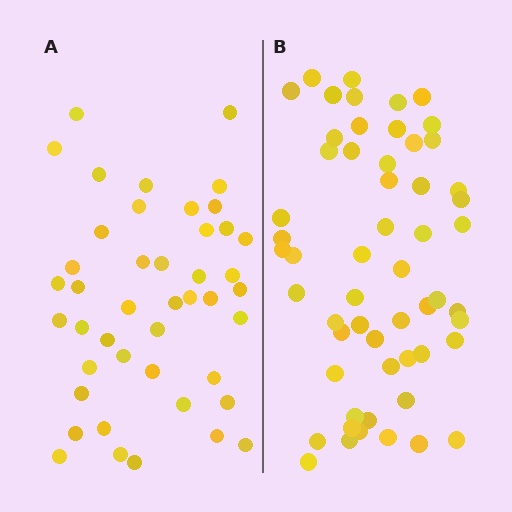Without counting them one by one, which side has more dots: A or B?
Region B (the right region) has more dots.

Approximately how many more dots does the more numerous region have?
Region B has roughly 12 or so more dots than region A.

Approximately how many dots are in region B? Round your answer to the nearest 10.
About 60 dots. (The exact count is 56, which rounds to 60.)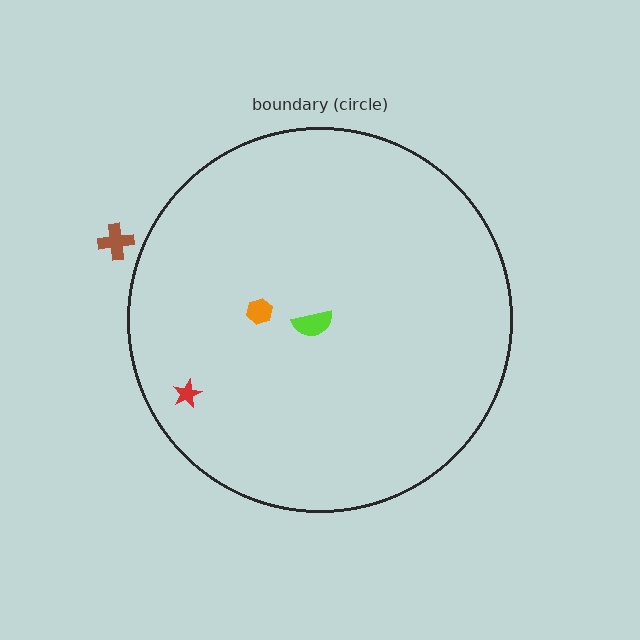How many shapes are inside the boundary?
3 inside, 1 outside.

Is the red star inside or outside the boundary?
Inside.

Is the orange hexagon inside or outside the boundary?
Inside.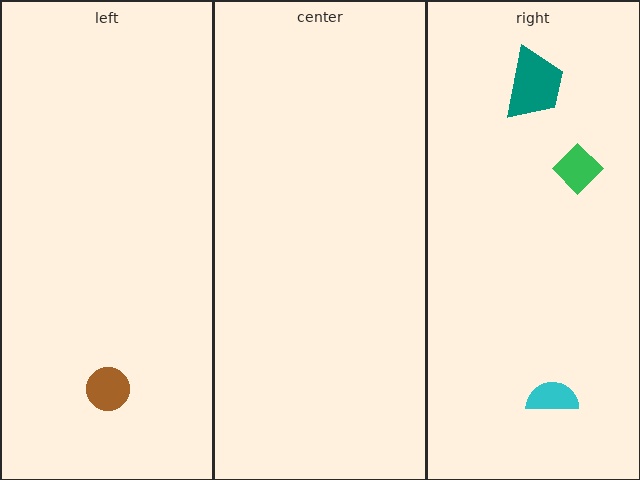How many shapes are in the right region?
3.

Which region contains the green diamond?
The right region.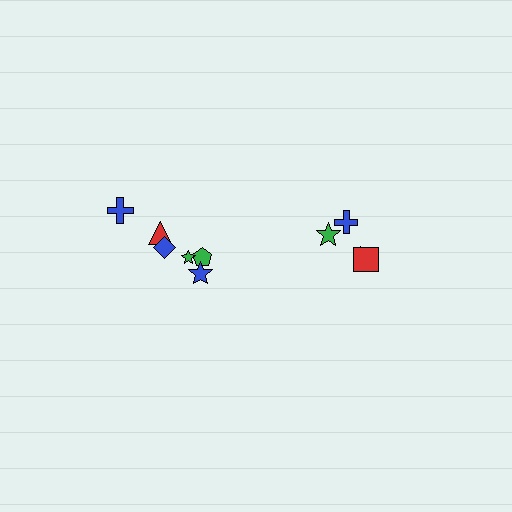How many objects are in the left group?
There are 6 objects.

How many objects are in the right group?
There are 4 objects.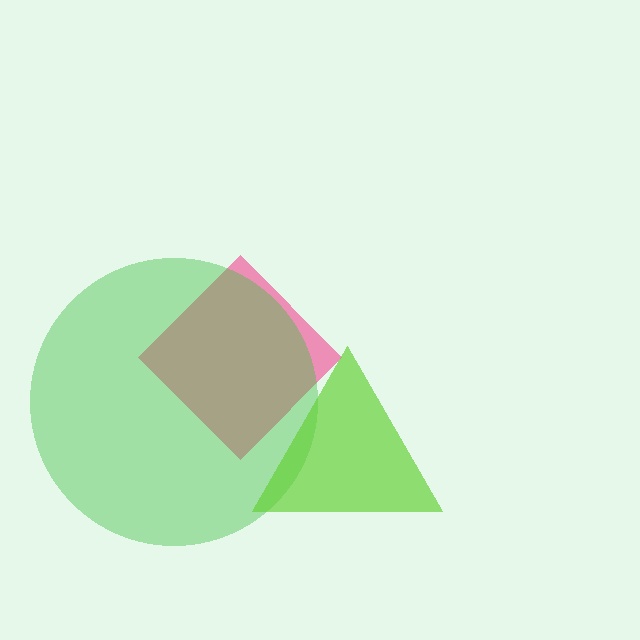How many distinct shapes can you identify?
There are 3 distinct shapes: a pink diamond, a green circle, a lime triangle.